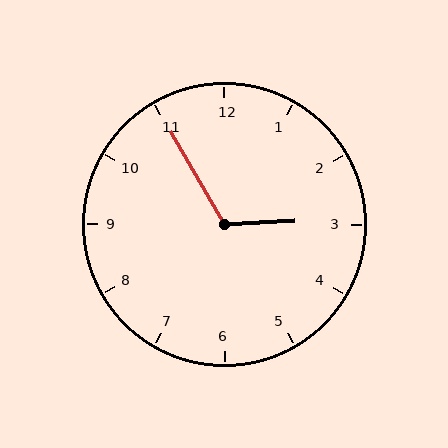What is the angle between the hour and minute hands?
Approximately 118 degrees.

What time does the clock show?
2:55.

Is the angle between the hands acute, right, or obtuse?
It is obtuse.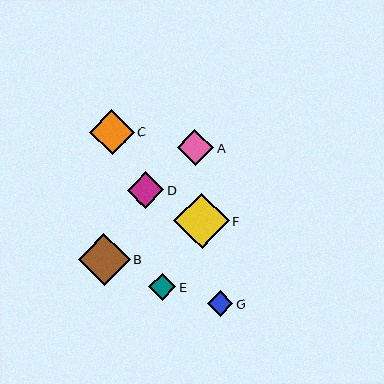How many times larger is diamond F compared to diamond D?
Diamond F is approximately 1.5 times the size of diamond D.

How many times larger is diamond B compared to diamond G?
Diamond B is approximately 2.0 times the size of diamond G.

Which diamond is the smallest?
Diamond G is the smallest with a size of approximately 26 pixels.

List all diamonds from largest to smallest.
From largest to smallest: F, B, C, D, A, E, G.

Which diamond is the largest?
Diamond F is the largest with a size of approximately 56 pixels.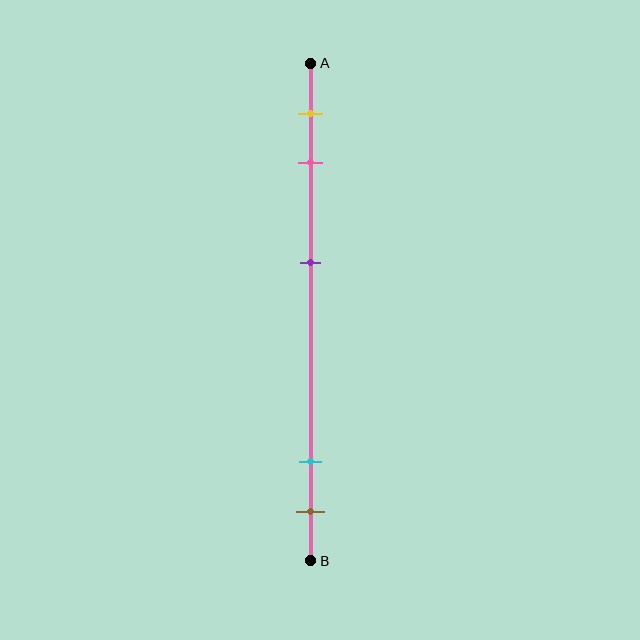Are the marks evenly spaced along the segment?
No, the marks are not evenly spaced.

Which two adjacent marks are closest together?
The cyan and brown marks are the closest adjacent pair.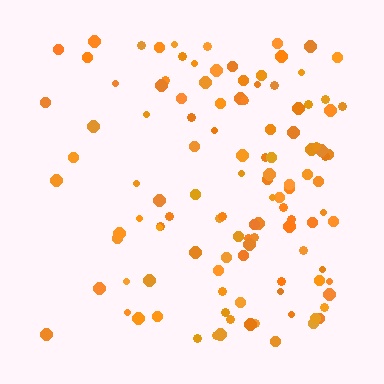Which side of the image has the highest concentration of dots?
The right.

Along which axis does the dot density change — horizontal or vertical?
Horizontal.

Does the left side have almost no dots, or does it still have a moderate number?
Still a moderate number, just noticeably fewer than the right.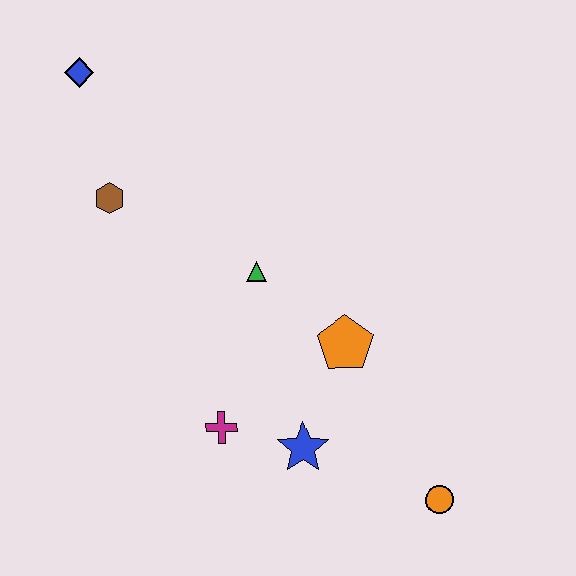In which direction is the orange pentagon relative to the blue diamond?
The orange pentagon is below the blue diamond.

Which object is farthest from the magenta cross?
The blue diamond is farthest from the magenta cross.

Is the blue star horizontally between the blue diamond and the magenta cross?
No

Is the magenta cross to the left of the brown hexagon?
No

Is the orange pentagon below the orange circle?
No